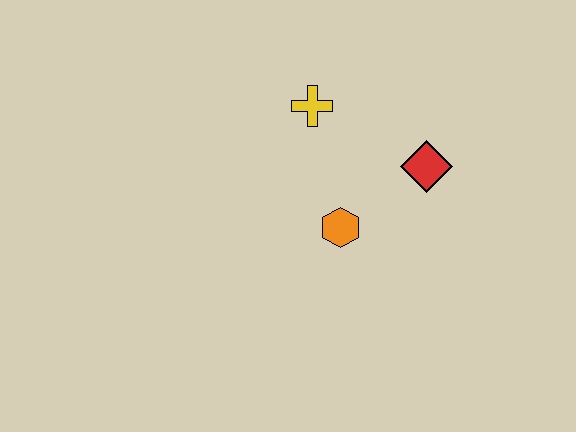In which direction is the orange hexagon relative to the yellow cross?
The orange hexagon is below the yellow cross.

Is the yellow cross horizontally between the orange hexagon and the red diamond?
No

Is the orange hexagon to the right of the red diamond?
No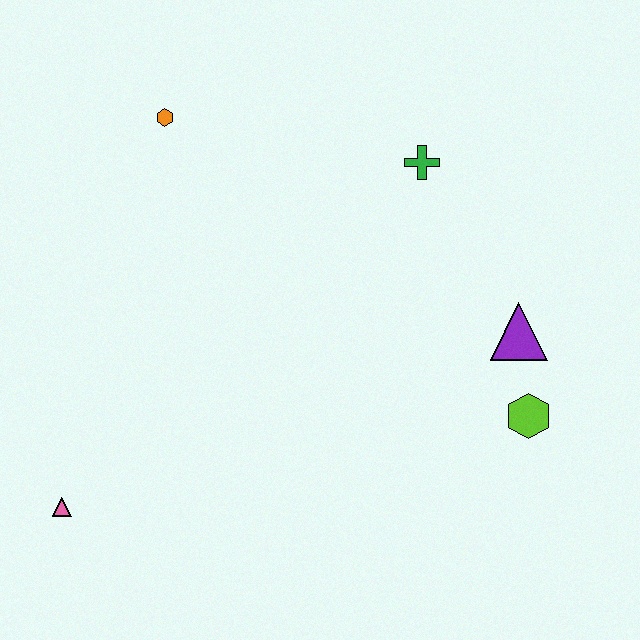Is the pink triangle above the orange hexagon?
No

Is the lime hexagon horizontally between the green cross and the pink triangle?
No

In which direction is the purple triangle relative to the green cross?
The purple triangle is below the green cross.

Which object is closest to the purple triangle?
The lime hexagon is closest to the purple triangle.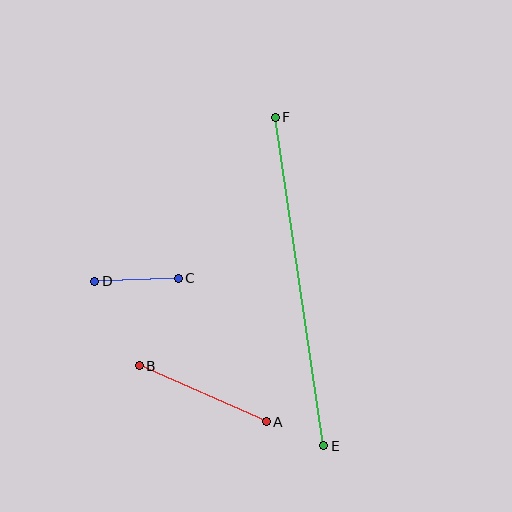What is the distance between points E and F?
The distance is approximately 332 pixels.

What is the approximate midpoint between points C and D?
The midpoint is at approximately (136, 280) pixels.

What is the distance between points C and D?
The distance is approximately 84 pixels.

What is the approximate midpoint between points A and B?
The midpoint is at approximately (203, 394) pixels.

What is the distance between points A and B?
The distance is approximately 139 pixels.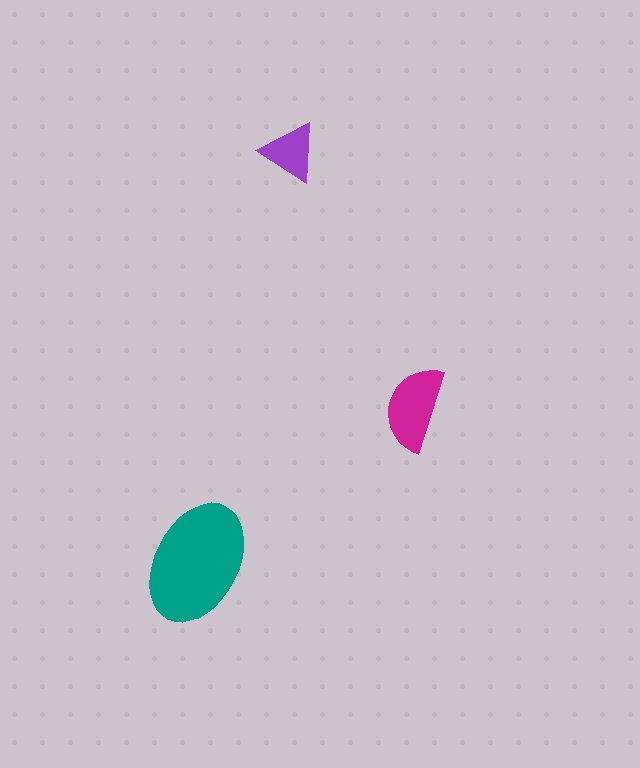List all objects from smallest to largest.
The purple triangle, the magenta semicircle, the teal ellipse.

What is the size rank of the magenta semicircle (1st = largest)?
2nd.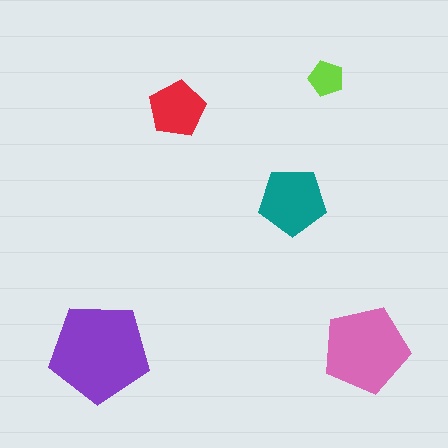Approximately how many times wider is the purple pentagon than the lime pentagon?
About 3 times wider.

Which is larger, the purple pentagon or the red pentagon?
The purple one.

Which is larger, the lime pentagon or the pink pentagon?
The pink one.